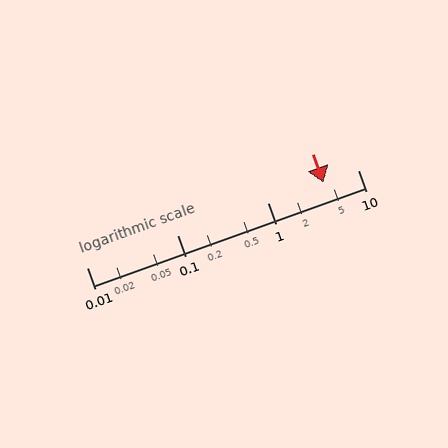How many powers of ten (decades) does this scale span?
The scale spans 3 decades, from 0.01 to 10.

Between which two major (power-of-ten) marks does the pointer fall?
The pointer is between 1 and 10.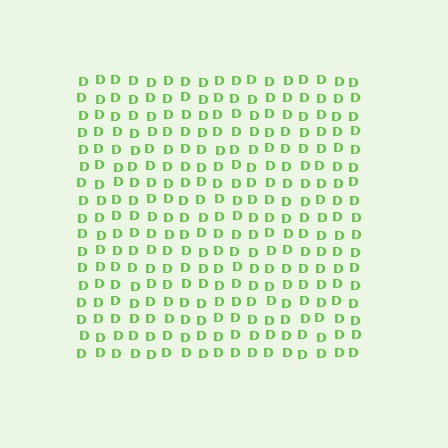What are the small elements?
The small elements are letter D's.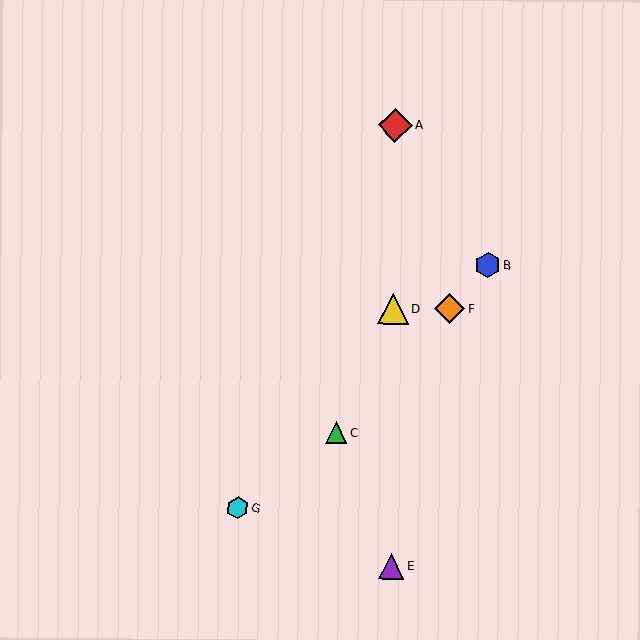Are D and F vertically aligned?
No, D is at x≈393 and F is at x≈449.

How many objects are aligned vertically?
3 objects (A, D, E) are aligned vertically.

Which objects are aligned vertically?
Objects A, D, E are aligned vertically.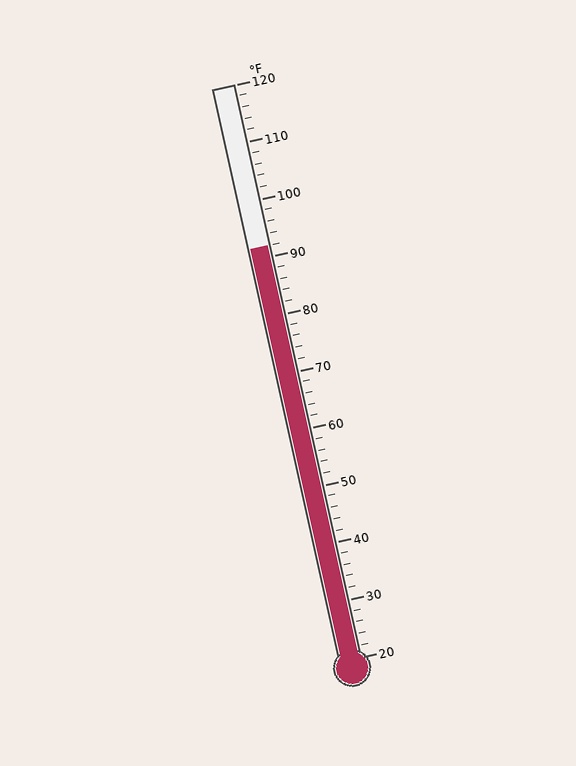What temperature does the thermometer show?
The thermometer shows approximately 92°F.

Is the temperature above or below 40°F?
The temperature is above 40°F.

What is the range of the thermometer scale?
The thermometer scale ranges from 20°F to 120°F.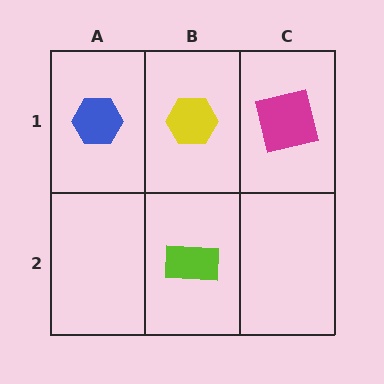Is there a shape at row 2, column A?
No, that cell is empty.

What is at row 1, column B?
A yellow hexagon.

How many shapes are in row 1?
3 shapes.